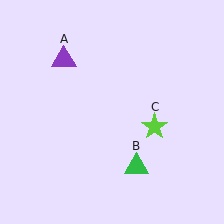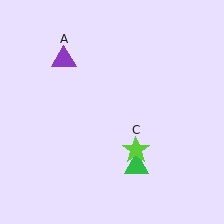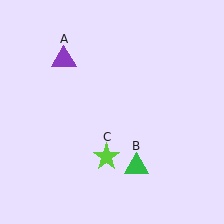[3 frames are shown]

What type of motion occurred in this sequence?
The lime star (object C) rotated clockwise around the center of the scene.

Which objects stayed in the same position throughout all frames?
Purple triangle (object A) and green triangle (object B) remained stationary.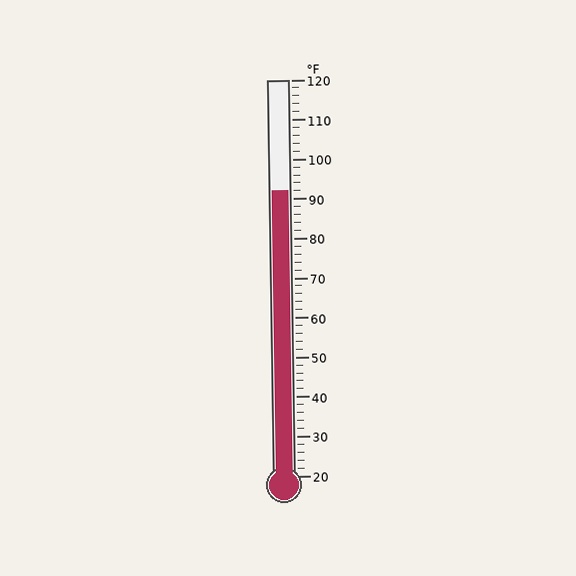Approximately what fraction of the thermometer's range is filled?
The thermometer is filled to approximately 70% of its range.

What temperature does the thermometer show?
The thermometer shows approximately 92°F.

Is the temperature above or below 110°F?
The temperature is below 110°F.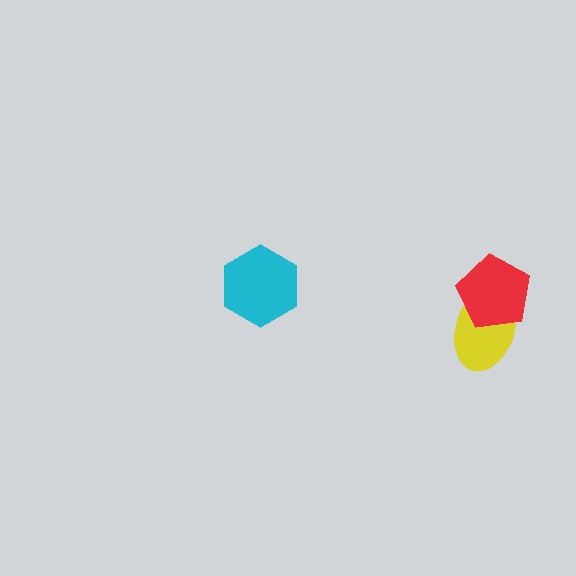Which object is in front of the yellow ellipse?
The red pentagon is in front of the yellow ellipse.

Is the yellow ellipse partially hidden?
Yes, it is partially covered by another shape.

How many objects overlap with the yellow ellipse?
1 object overlaps with the yellow ellipse.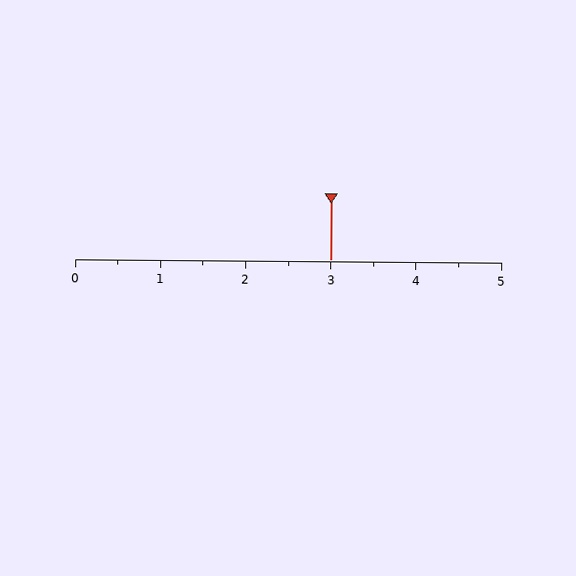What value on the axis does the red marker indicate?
The marker indicates approximately 3.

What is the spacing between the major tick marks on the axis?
The major ticks are spaced 1 apart.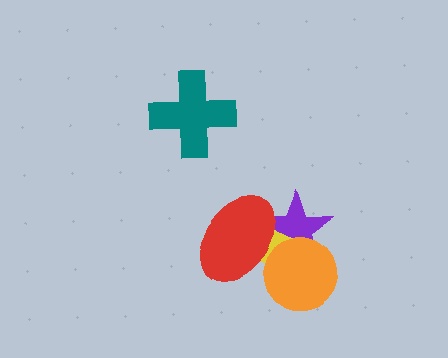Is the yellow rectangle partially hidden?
Yes, it is partially covered by another shape.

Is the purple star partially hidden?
Yes, it is partially covered by another shape.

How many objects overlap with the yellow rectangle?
3 objects overlap with the yellow rectangle.